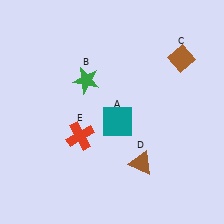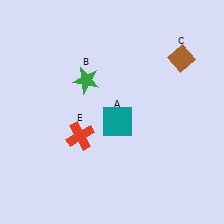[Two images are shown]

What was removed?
The brown triangle (D) was removed in Image 2.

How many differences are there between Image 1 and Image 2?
There is 1 difference between the two images.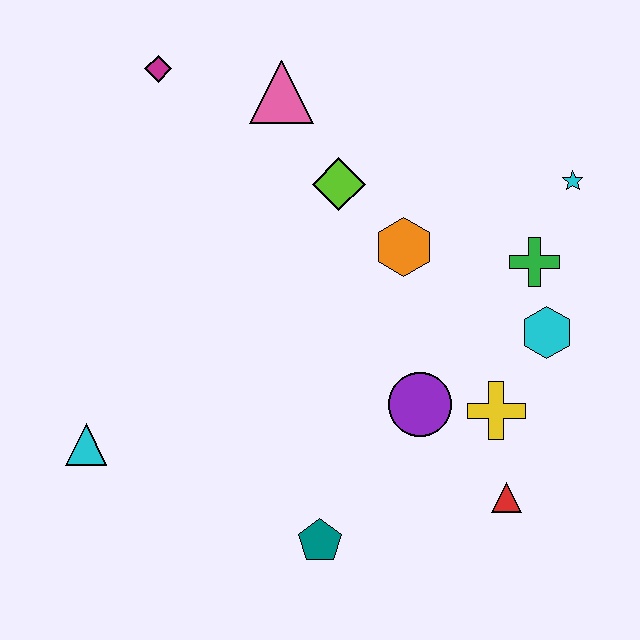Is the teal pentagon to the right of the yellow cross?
No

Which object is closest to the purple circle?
The yellow cross is closest to the purple circle.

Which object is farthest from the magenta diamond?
The red triangle is farthest from the magenta diamond.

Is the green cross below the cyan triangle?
No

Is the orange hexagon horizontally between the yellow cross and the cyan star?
No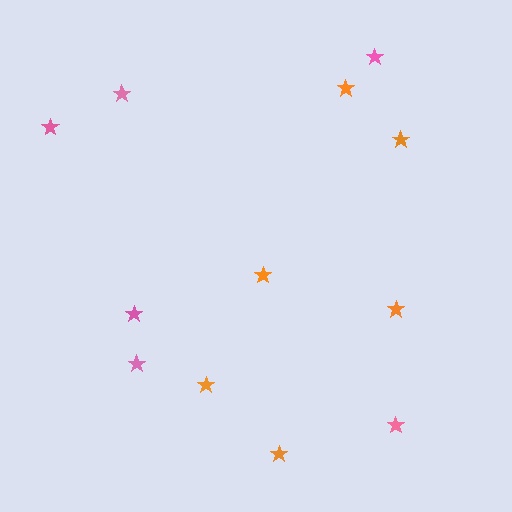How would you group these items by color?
There are 2 groups: one group of pink stars (6) and one group of orange stars (6).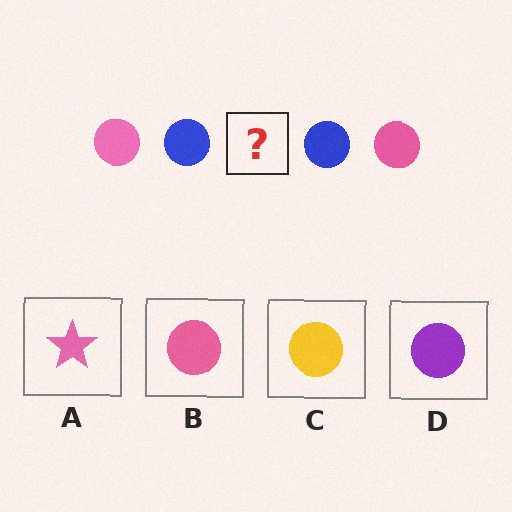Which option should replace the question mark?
Option B.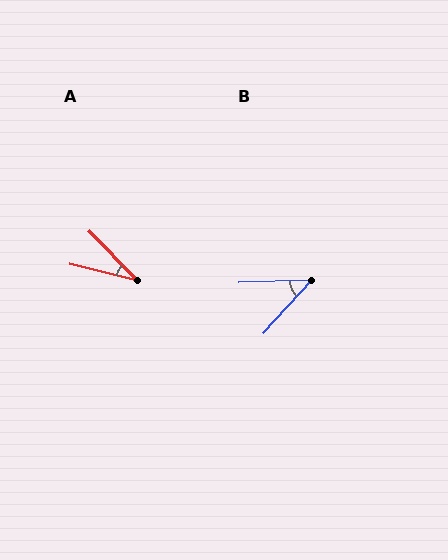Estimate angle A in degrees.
Approximately 32 degrees.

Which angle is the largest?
B, at approximately 46 degrees.